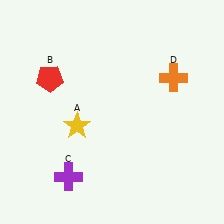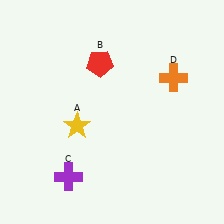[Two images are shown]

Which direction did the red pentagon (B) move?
The red pentagon (B) moved right.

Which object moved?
The red pentagon (B) moved right.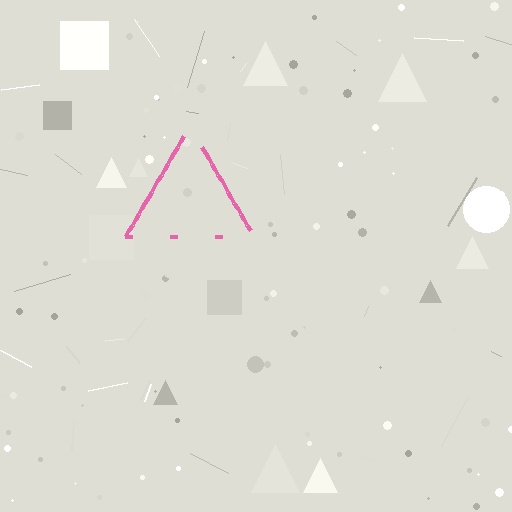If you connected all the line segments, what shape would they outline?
They would outline a triangle.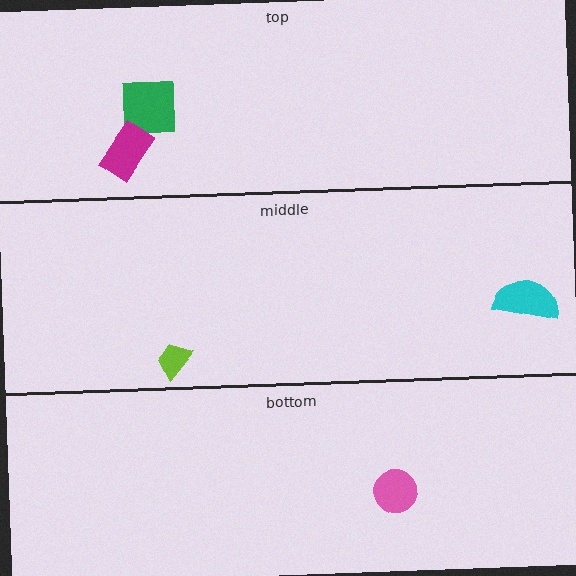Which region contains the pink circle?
The bottom region.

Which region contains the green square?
The top region.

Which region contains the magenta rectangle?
The top region.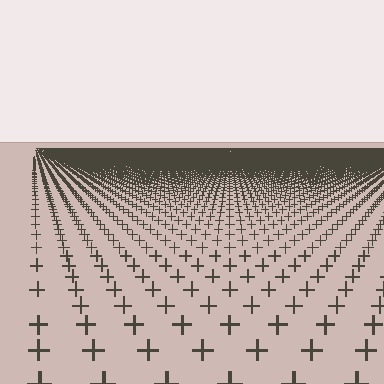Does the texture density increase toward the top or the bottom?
Density increases toward the top.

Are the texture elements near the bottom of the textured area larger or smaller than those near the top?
Larger. Near the bottom, elements are closer to the viewer and appear at a bigger on-screen size.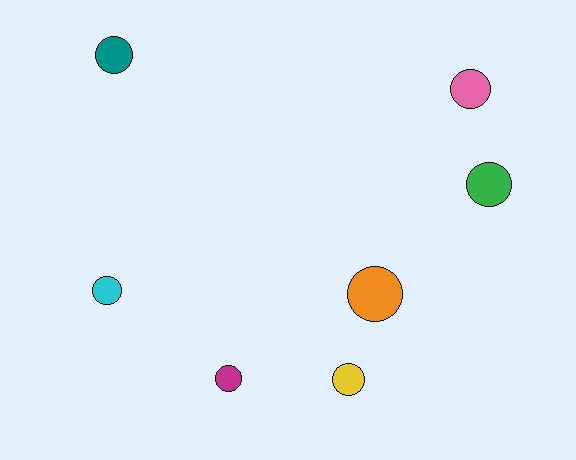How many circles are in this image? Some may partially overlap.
There are 7 circles.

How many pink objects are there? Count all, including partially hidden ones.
There is 1 pink object.